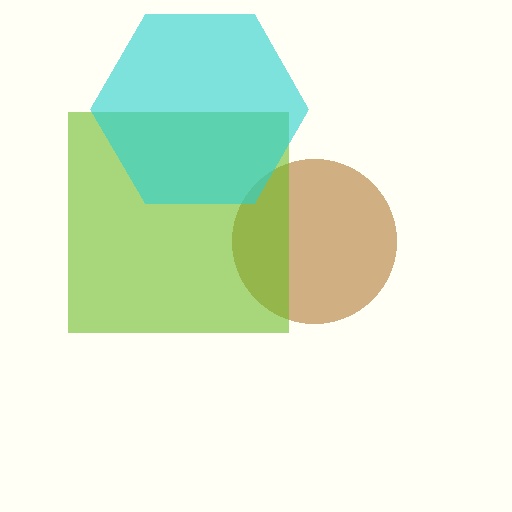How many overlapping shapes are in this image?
There are 3 overlapping shapes in the image.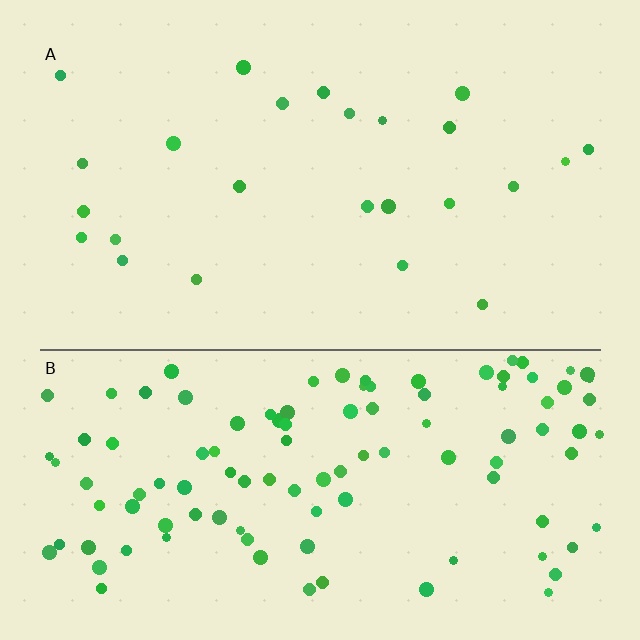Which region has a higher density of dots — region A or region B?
B (the bottom).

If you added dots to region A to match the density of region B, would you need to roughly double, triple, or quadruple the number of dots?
Approximately quadruple.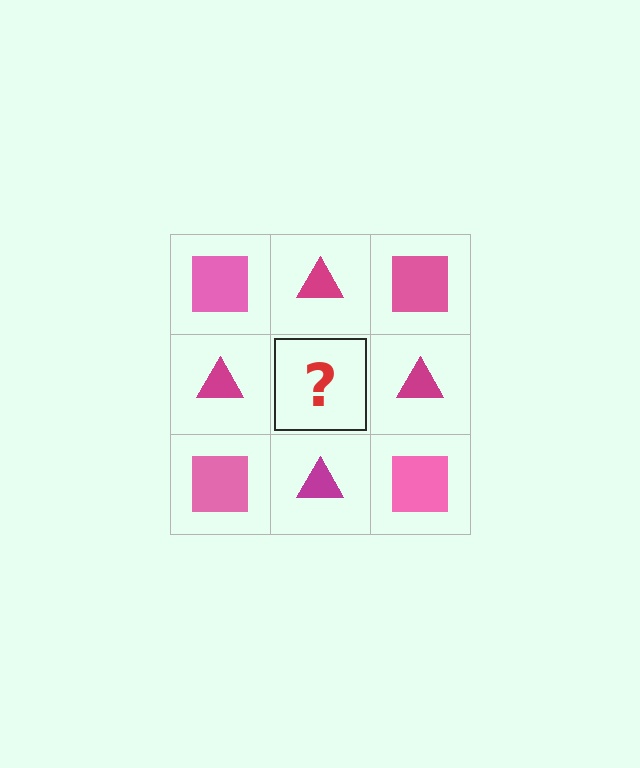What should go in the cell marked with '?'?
The missing cell should contain a pink square.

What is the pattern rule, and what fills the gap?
The rule is that it alternates pink square and magenta triangle in a checkerboard pattern. The gap should be filled with a pink square.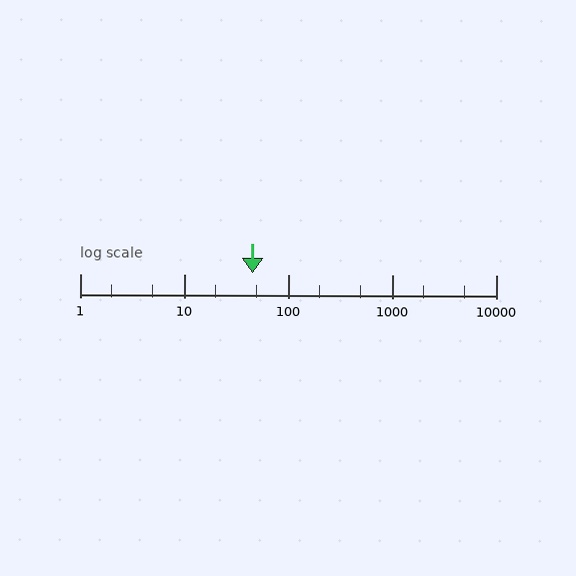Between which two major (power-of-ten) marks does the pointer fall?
The pointer is between 10 and 100.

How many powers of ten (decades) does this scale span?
The scale spans 4 decades, from 1 to 10000.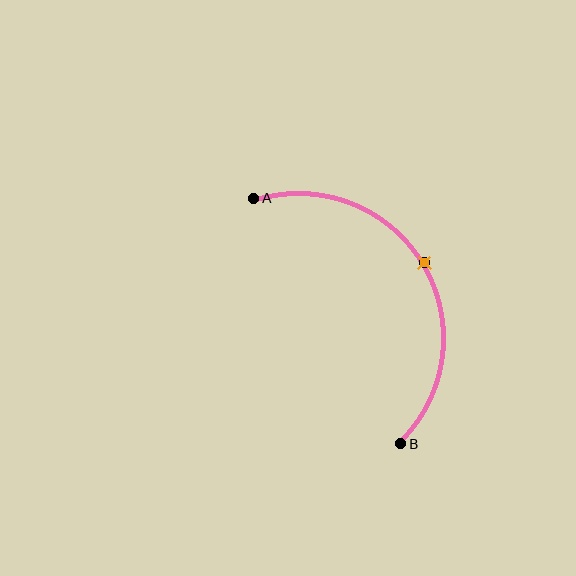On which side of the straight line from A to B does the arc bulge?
The arc bulges to the right of the straight line connecting A and B.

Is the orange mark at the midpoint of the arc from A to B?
Yes. The orange mark lies on the arc at equal arc-length from both A and B — it is the arc midpoint.